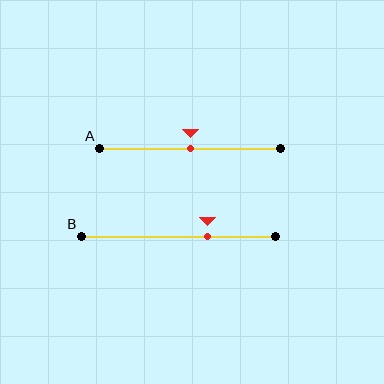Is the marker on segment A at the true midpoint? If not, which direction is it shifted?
Yes, the marker on segment A is at the true midpoint.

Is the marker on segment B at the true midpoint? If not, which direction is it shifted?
No, the marker on segment B is shifted to the right by about 14% of the segment length.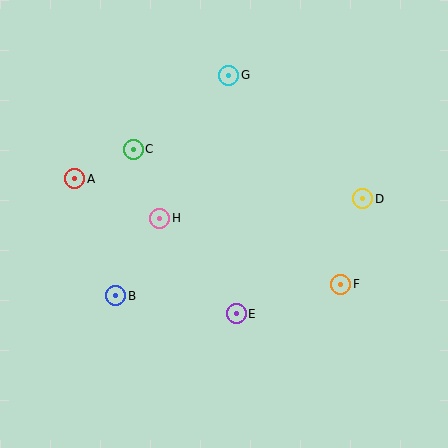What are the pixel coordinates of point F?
Point F is at (341, 284).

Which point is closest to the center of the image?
Point H at (160, 218) is closest to the center.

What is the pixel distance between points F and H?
The distance between F and H is 192 pixels.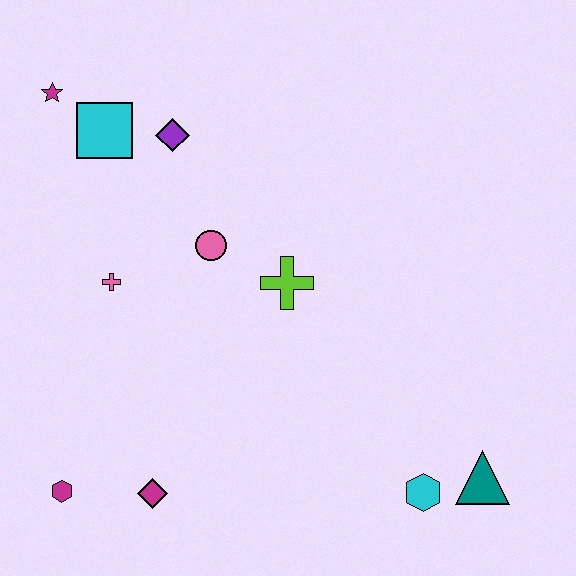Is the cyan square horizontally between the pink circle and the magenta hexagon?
Yes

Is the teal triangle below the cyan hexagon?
No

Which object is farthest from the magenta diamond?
The magenta star is farthest from the magenta diamond.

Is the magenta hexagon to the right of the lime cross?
No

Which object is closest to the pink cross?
The pink circle is closest to the pink cross.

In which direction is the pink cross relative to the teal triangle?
The pink cross is to the left of the teal triangle.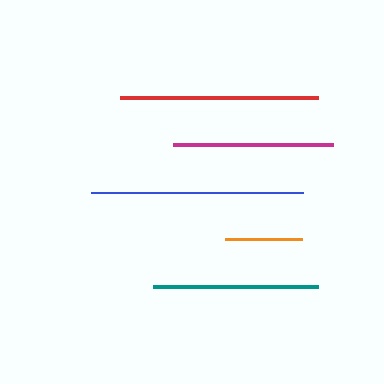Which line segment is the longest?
The blue line is the longest at approximately 212 pixels.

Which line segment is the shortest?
The orange line is the shortest at approximately 77 pixels.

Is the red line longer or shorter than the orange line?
The red line is longer than the orange line.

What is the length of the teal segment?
The teal segment is approximately 165 pixels long.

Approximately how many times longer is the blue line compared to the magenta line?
The blue line is approximately 1.3 times the length of the magenta line.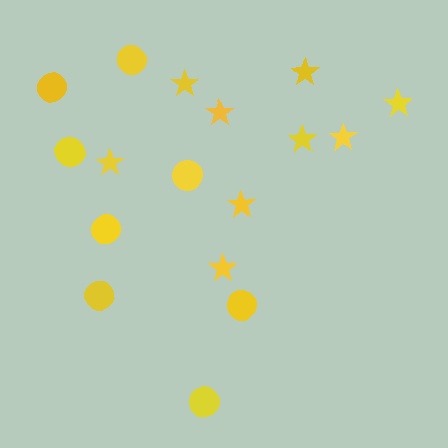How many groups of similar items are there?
There are 2 groups: one group of circles (8) and one group of stars (9).